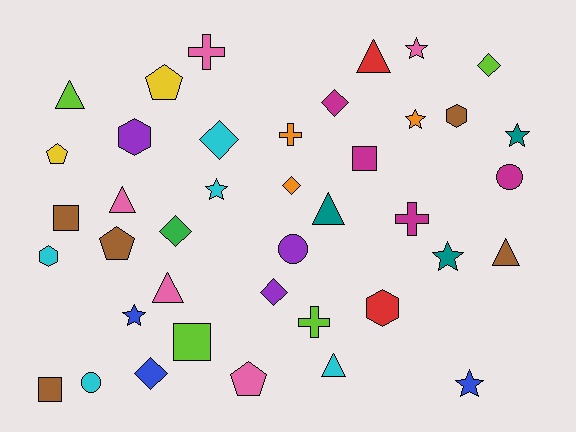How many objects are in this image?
There are 40 objects.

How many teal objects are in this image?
There are 3 teal objects.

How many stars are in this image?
There are 7 stars.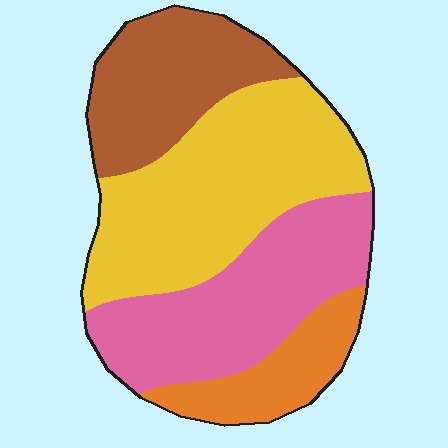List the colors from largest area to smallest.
From largest to smallest: yellow, pink, brown, orange.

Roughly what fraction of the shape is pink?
Pink takes up between a sixth and a third of the shape.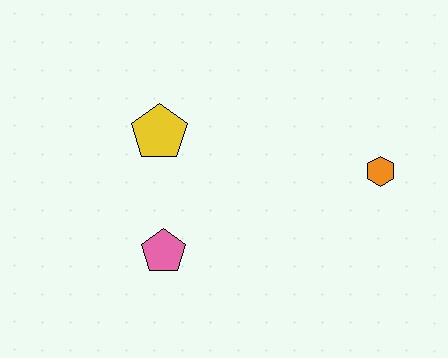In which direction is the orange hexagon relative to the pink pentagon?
The orange hexagon is to the right of the pink pentagon.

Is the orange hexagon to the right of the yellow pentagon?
Yes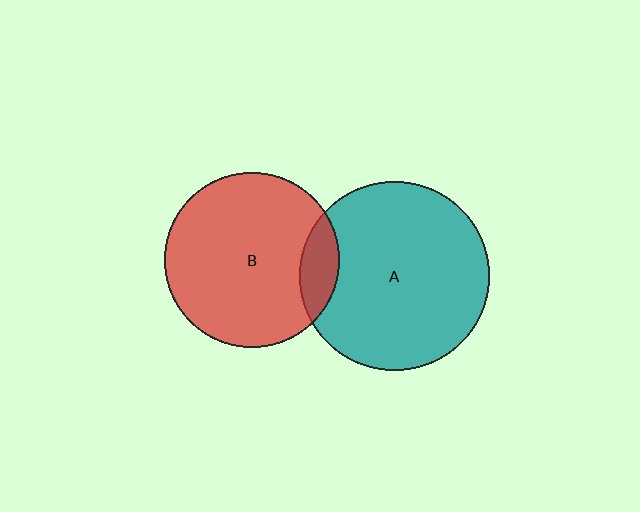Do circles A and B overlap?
Yes.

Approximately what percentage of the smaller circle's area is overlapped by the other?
Approximately 10%.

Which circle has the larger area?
Circle A (teal).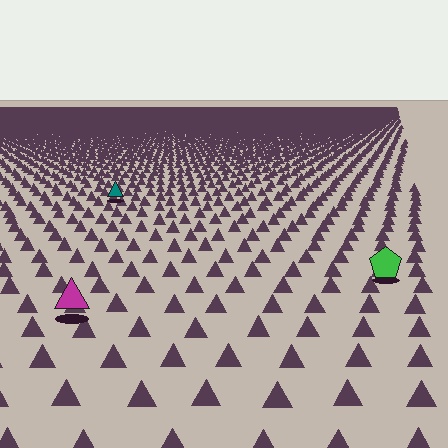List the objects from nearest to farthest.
From nearest to farthest: the magenta triangle, the green pentagon, the teal triangle.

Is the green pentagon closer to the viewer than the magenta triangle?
No. The magenta triangle is closer — you can tell from the texture gradient: the ground texture is coarser near it.